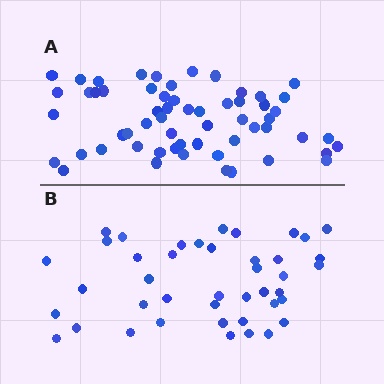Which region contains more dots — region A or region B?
Region A (the top region) has more dots.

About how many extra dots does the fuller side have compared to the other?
Region A has approximately 15 more dots than region B.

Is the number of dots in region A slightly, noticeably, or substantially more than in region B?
Region A has noticeably more, but not dramatically so. The ratio is roughly 1.4 to 1.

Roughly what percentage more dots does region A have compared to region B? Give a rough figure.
About 40% more.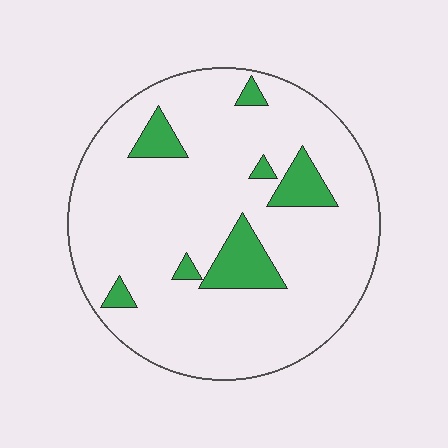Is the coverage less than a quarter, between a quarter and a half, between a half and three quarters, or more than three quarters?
Less than a quarter.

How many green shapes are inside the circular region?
7.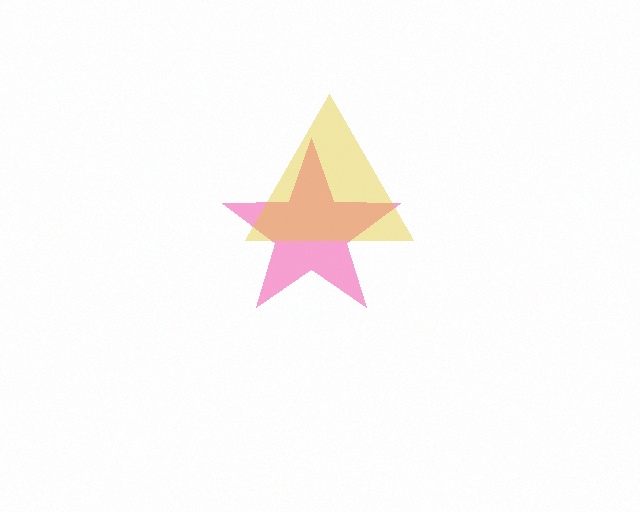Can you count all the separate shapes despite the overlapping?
Yes, there are 2 separate shapes.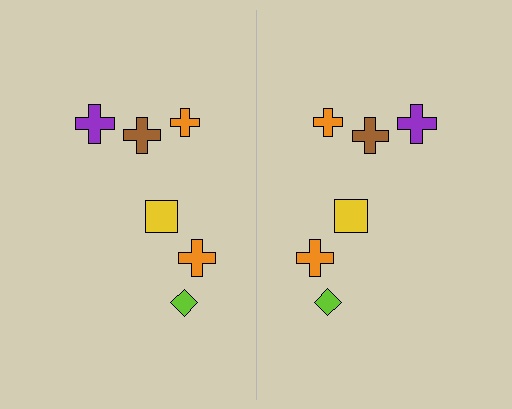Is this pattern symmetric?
Yes, this pattern has bilateral (reflection) symmetry.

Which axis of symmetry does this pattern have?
The pattern has a vertical axis of symmetry running through the center of the image.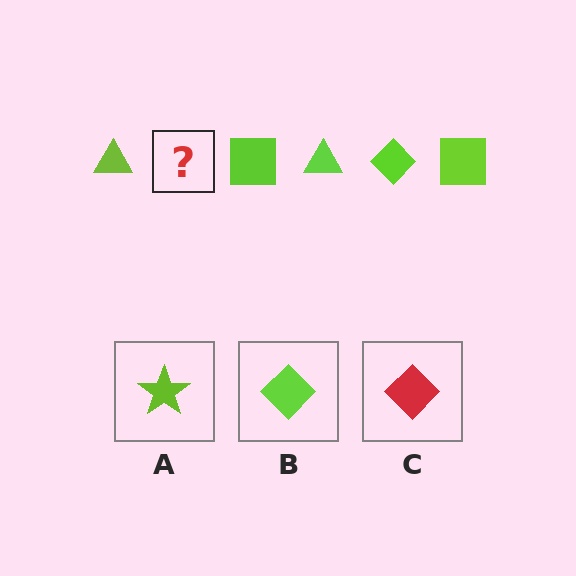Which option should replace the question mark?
Option B.